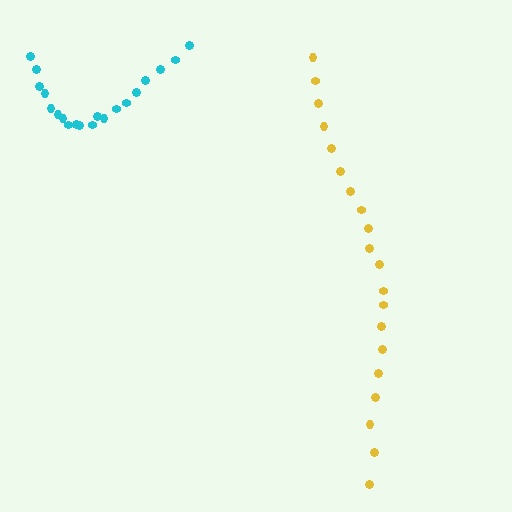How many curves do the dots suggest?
There are 2 distinct paths.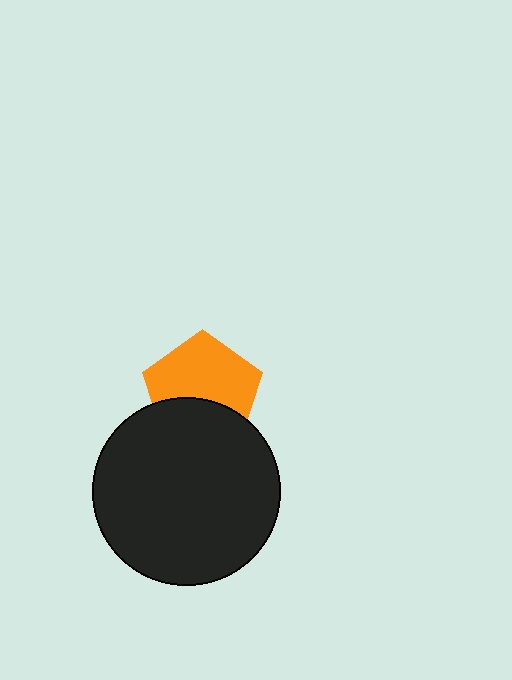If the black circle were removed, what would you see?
You would see the complete orange pentagon.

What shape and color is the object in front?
The object in front is a black circle.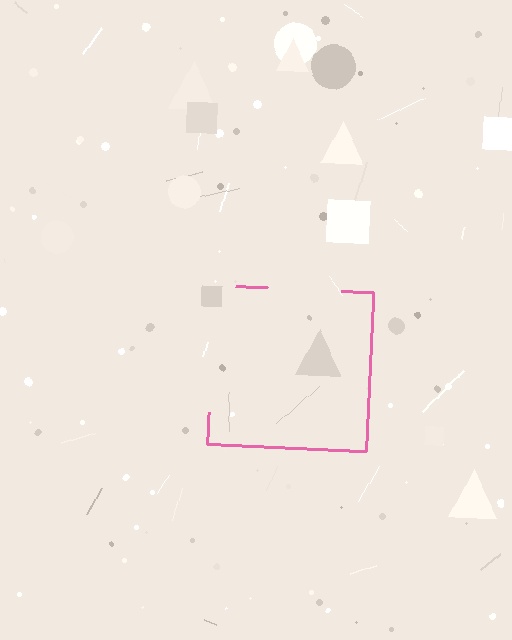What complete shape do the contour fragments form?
The contour fragments form a square.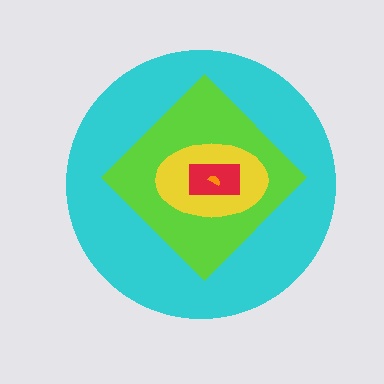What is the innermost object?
The orange semicircle.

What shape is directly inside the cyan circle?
The lime diamond.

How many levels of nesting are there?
5.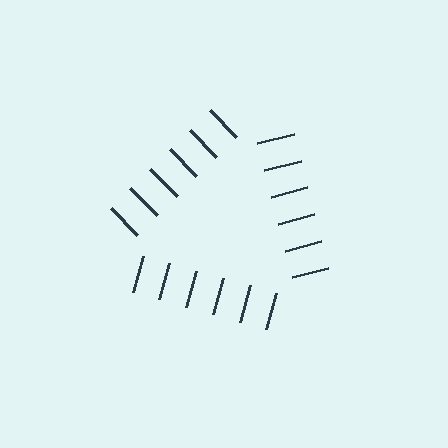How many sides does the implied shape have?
3 sides — the line-ends trace a triangle.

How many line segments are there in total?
18 — 6 along each of the 3 edges.